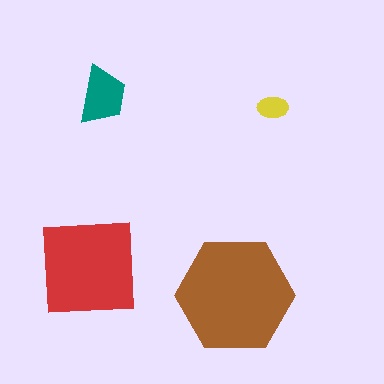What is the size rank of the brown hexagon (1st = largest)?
1st.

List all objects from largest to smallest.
The brown hexagon, the red square, the teal trapezoid, the yellow ellipse.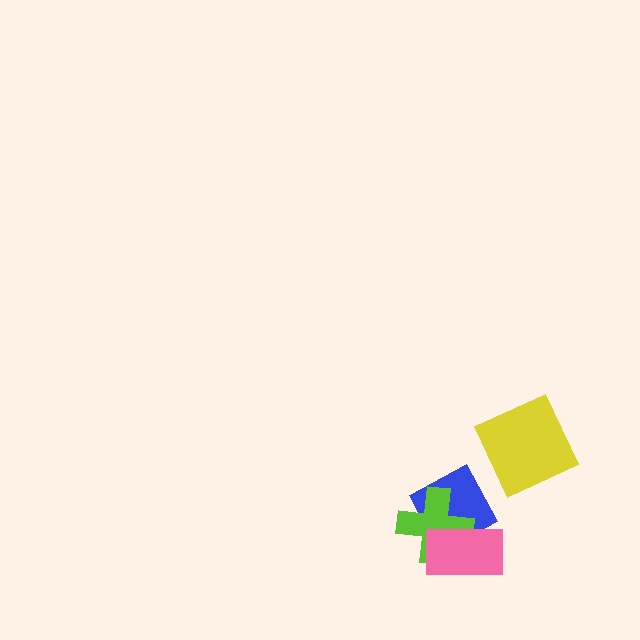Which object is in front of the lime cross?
The pink rectangle is in front of the lime cross.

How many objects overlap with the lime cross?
2 objects overlap with the lime cross.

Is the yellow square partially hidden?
No, no other shape covers it.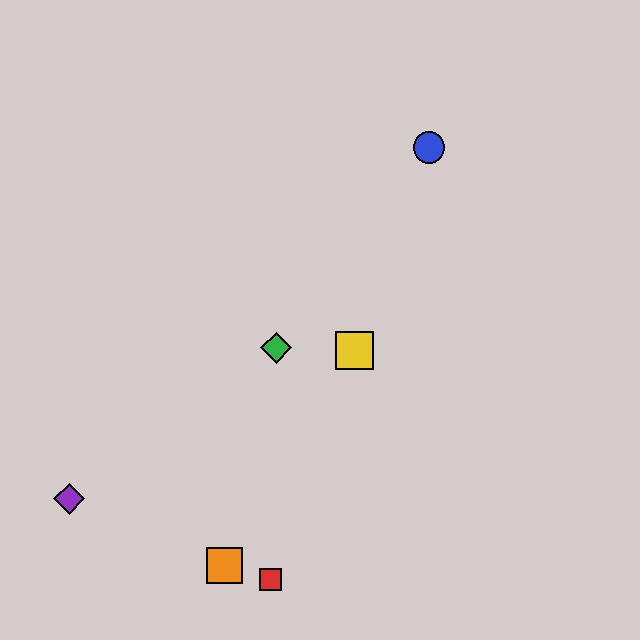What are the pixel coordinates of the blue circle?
The blue circle is at (429, 147).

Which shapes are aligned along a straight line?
The red square, the blue circle, the yellow square are aligned along a straight line.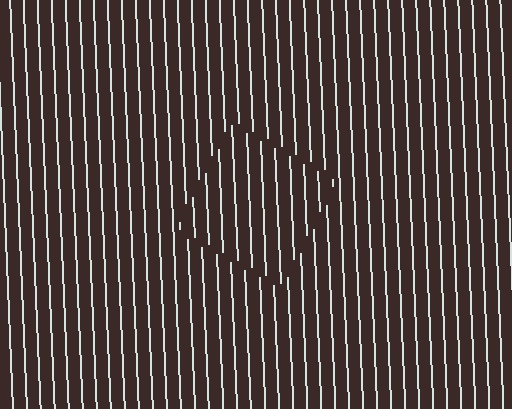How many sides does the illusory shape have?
4 sides — the line-ends trace a square.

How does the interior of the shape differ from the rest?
The interior of the shape contains the same grating, shifted by half a period — the contour is defined by the phase discontinuity where line-ends from the inner and outer gratings abut.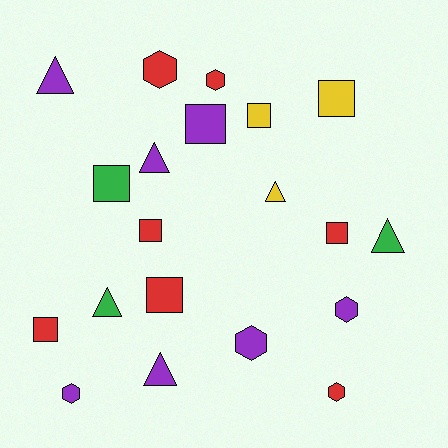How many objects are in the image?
There are 20 objects.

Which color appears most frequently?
Purple, with 7 objects.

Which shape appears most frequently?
Square, with 8 objects.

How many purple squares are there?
There is 1 purple square.